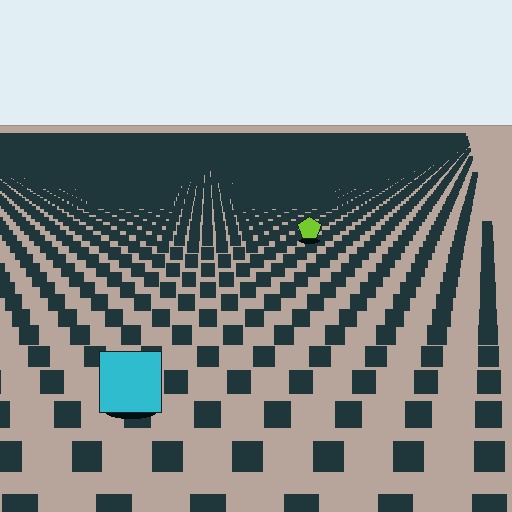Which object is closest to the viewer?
The cyan square is closest. The texture marks near it are larger and more spread out.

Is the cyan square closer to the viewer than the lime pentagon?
Yes. The cyan square is closer — you can tell from the texture gradient: the ground texture is coarser near it.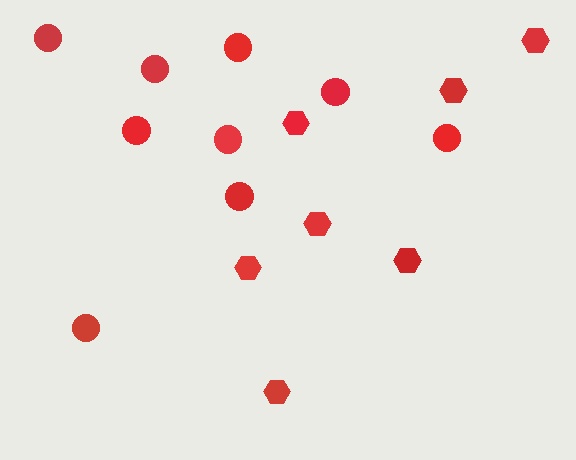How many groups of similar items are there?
There are 2 groups: one group of circles (9) and one group of hexagons (7).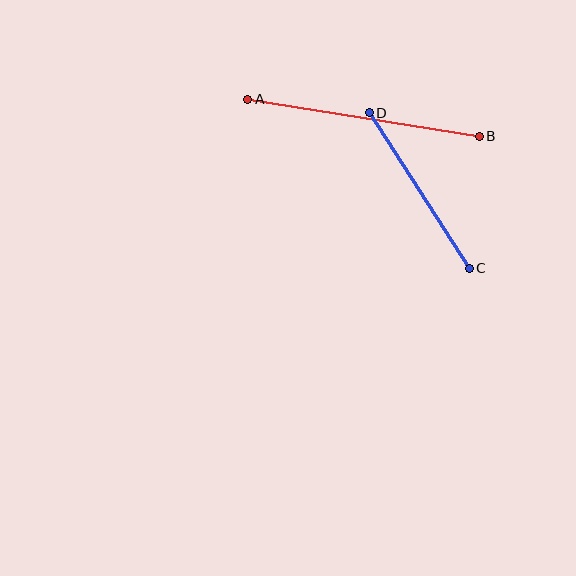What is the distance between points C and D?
The distance is approximately 185 pixels.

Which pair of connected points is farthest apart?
Points A and B are farthest apart.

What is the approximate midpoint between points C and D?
The midpoint is at approximately (419, 190) pixels.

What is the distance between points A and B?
The distance is approximately 235 pixels.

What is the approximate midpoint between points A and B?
The midpoint is at approximately (364, 118) pixels.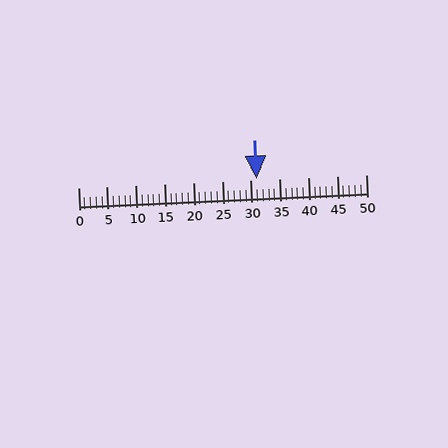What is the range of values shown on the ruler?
The ruler shows values from 0 to 50.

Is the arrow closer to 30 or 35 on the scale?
The arrow is closer to 30.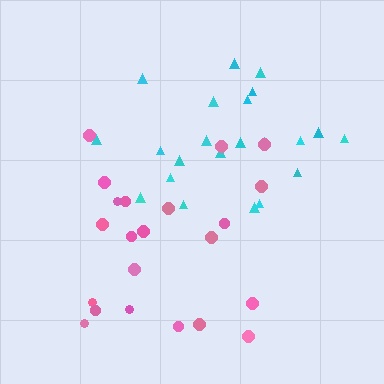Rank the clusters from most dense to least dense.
cyan, pink.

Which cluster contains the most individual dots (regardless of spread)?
Cyan (22).